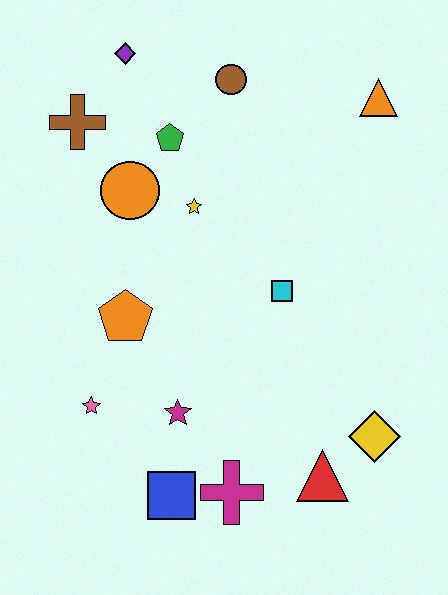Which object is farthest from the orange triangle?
The blue square is farthest from the orange triangle.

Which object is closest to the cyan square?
The yellow star is closest to the cyan square.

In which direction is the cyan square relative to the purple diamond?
The cyan square is below the purple diamond.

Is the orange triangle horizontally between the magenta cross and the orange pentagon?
No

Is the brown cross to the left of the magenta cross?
Yes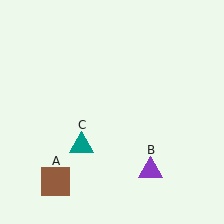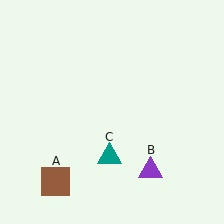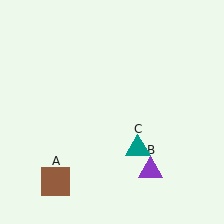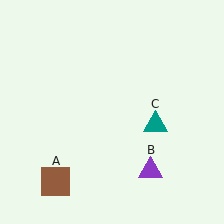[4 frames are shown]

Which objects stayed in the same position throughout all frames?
Brown square (object A) and purple triangle (object B) remained stationary.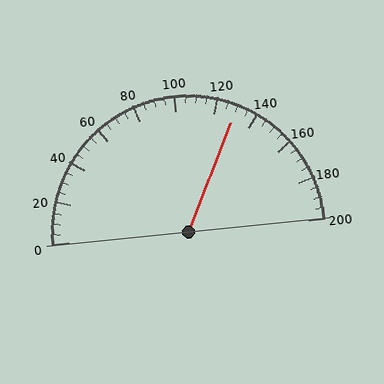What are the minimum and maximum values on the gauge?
The gauge ranges from 0 to 200.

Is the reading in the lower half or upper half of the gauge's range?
The reading is in the upper half of the range (0 to 200).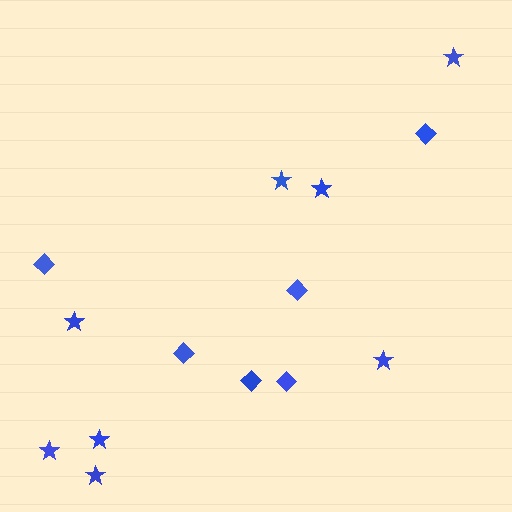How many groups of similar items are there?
There are 2 groups: one group of diamonds (6) and one group of stars (8).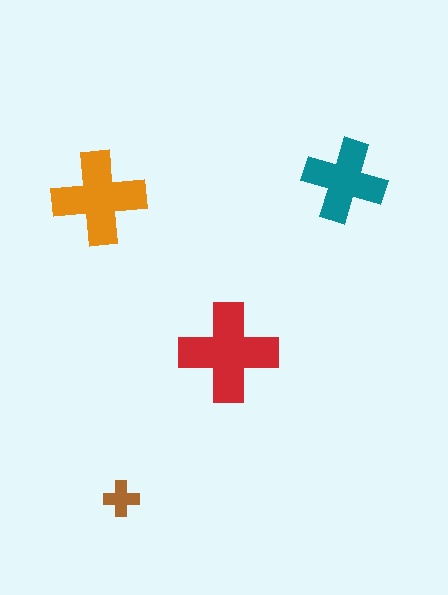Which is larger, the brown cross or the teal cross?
The teal one.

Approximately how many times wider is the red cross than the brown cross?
About 3 times wider.